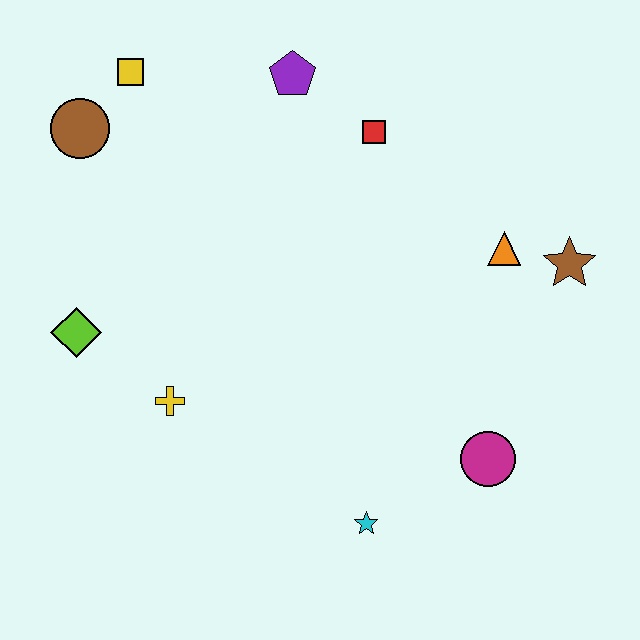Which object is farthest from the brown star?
The brown circle is farthest from the brown star.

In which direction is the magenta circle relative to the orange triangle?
The magenta circle is below the orange triangle.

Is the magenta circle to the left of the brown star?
Yes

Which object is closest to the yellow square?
The brown circle is closest to the yellow square.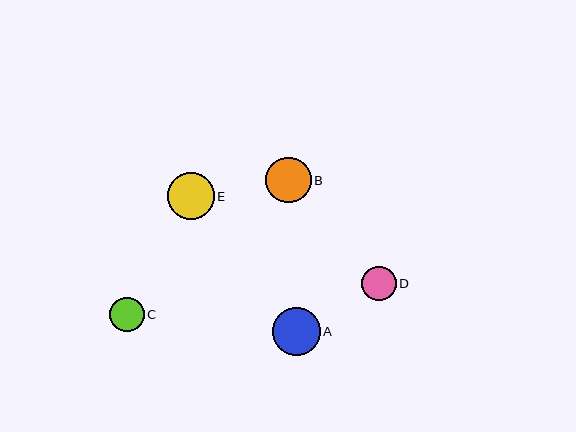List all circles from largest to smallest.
From largest to smallest: A, E, B, C, D.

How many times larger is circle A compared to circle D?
Circle A is approximately 1.4 times the size of circle D.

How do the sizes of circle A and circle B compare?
Circle A and circle B are approximately the same size.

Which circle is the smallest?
Circle D is the smallest with a size of approximately 35 pixels.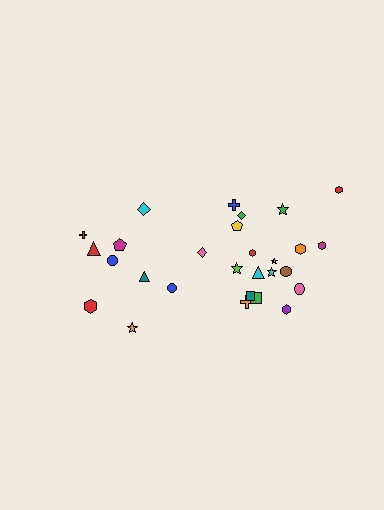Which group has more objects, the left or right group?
The right group.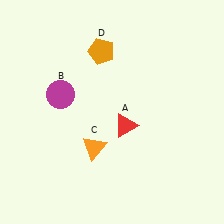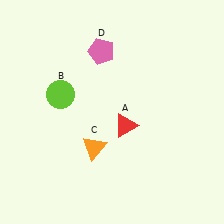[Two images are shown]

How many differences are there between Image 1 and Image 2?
There are 2 differences between the two images.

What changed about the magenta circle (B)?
In Image 1, B is magenta. In Image 2, it changed to lime.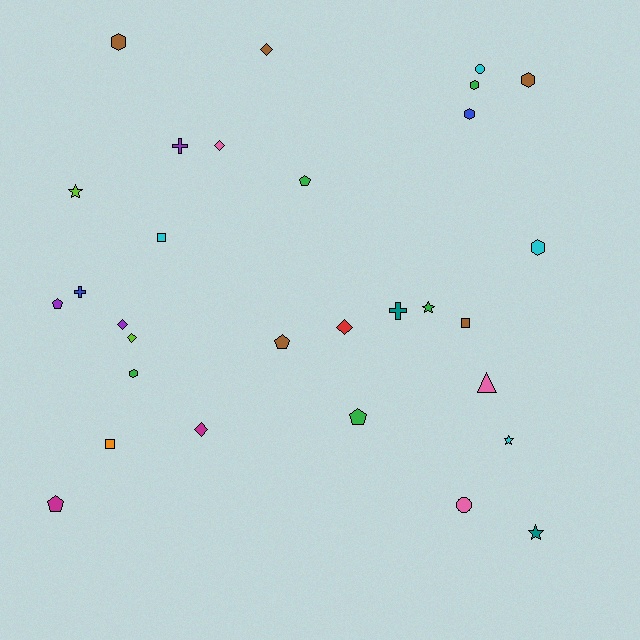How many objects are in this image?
There are 30 objects.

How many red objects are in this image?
There is 1 red object.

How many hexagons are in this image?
There are 6 hexagons.